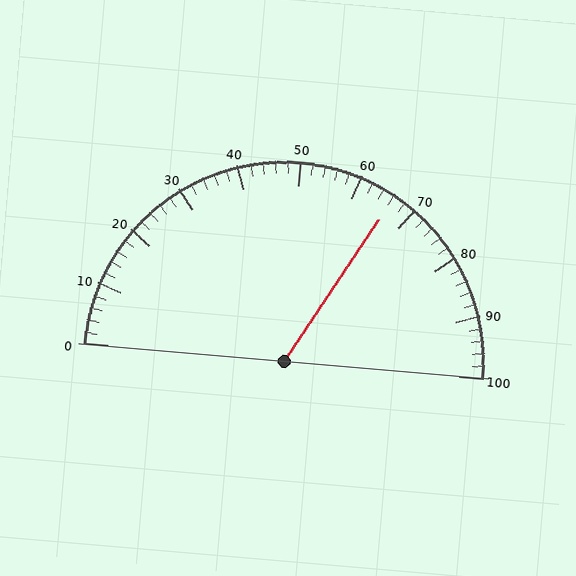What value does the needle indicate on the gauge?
The needle indicates approximately 66.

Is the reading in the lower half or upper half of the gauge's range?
The reading is in the upper half of the range (0 to 100).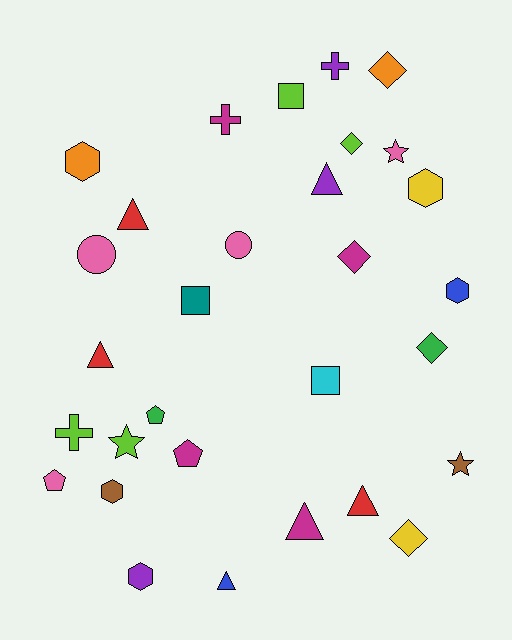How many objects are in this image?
There are 30 objects.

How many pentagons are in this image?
There are 3 pentagons.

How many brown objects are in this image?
There are 2 brown objects.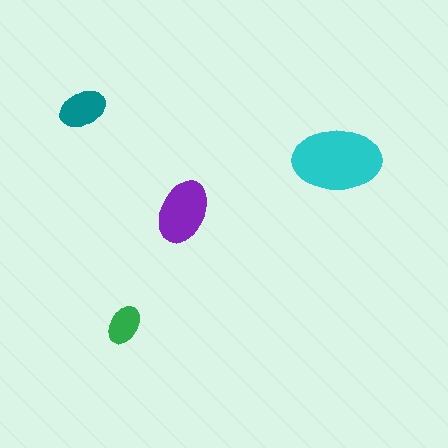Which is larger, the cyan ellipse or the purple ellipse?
The cyan one.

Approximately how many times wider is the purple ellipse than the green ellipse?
About 1.5 times wider.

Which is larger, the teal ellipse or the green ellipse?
The teal one.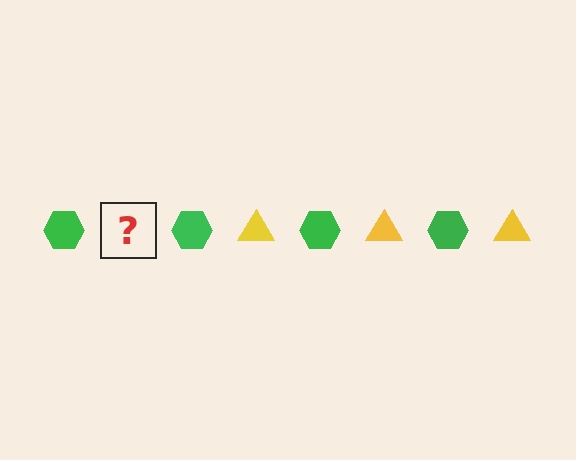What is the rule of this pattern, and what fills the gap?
The rule is that the pattern alternates between green hexagon and yellow triangle. The gap should be filled with a yellow triangle.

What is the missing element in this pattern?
The missing element is a yellow triangle.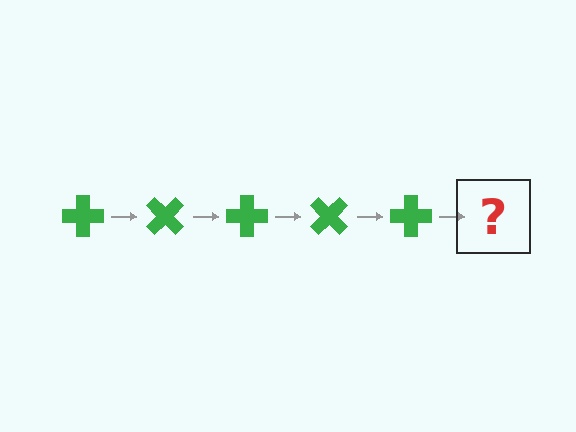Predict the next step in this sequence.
The next step is a green cross rotated 225 degrees.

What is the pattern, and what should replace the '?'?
The pattern is that the cross rotates 45 degrees each step. The '?' should be a green cross rotated 225 degrees.